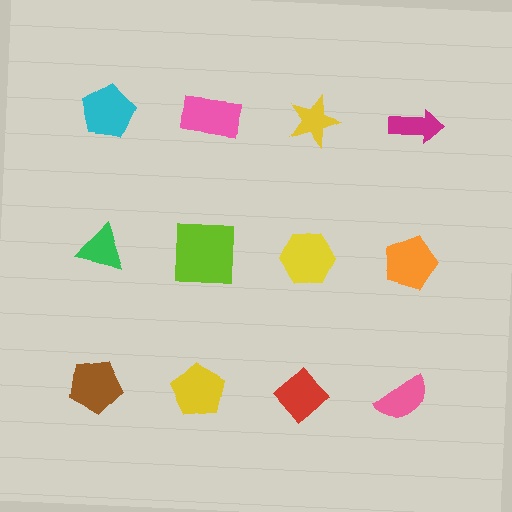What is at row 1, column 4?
A magenta arrow.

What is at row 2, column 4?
An orange pentagon.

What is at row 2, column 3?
A yellow hexagon.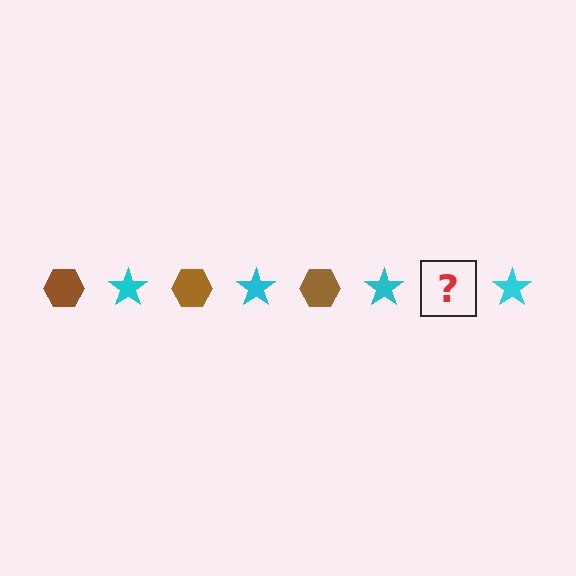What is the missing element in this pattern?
The missing element is a brown hexagon.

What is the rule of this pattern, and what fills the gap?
The rule is that the pattern alternates between brown hexagon and cyan star. The gap should be filled with a brown hexagon.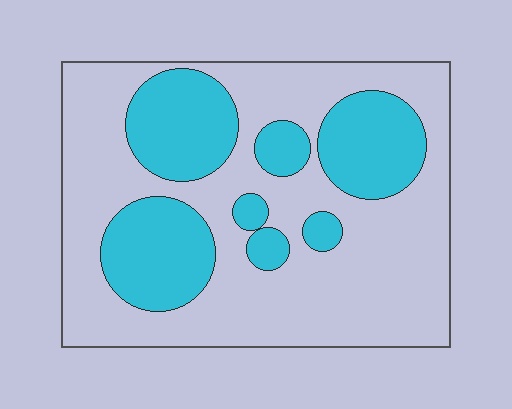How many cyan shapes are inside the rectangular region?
7.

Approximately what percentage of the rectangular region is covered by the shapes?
Approximately 35%.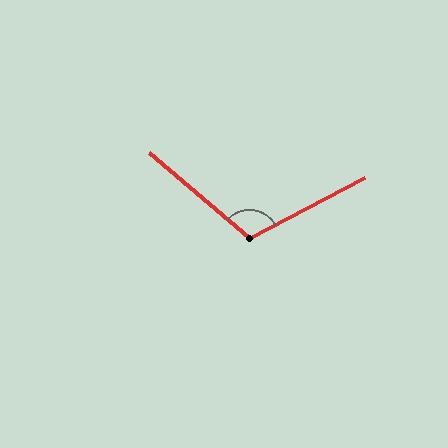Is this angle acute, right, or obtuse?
It is obtuse.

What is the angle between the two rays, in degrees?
Approximately 112 degrees.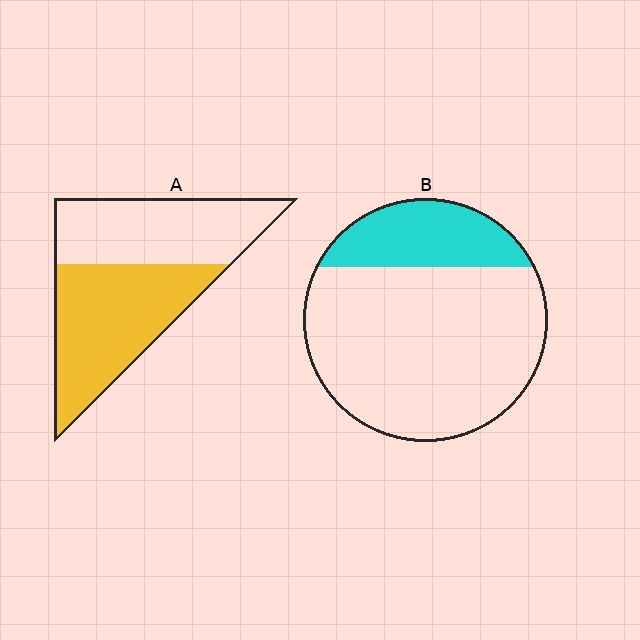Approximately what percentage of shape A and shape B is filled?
A is approximately 55% and B is approximately 25%.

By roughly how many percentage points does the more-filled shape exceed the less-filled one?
By roughly 30 percentage points (A over B).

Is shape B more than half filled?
No.